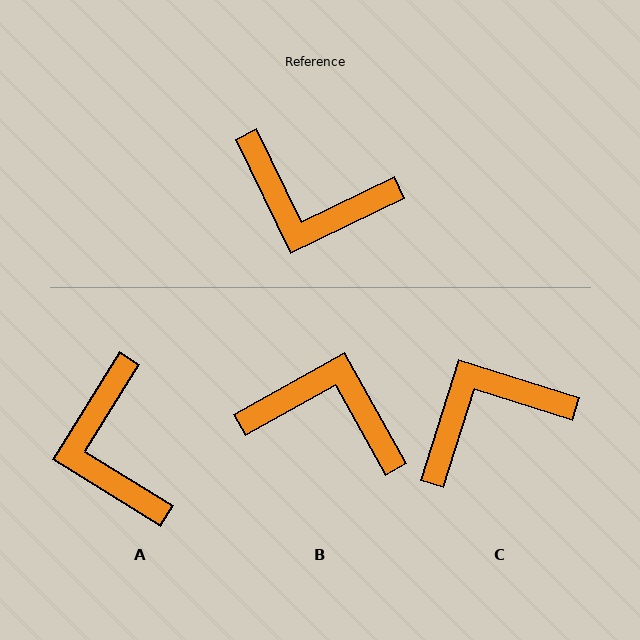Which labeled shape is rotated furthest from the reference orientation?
B, about 177 degrees away.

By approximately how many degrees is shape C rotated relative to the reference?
Approximately 133 degrees clockwise.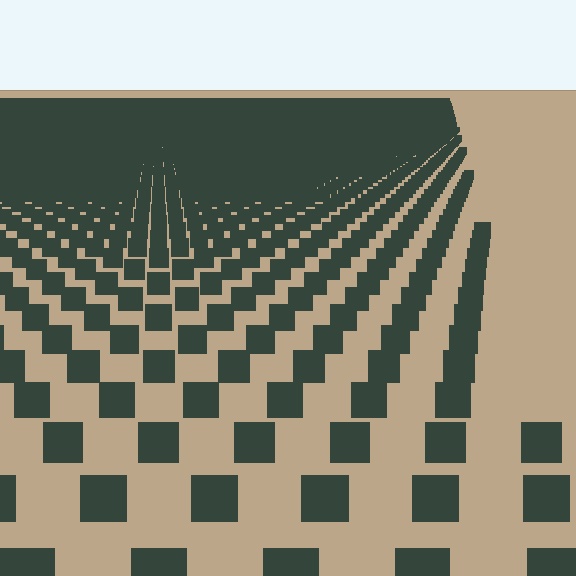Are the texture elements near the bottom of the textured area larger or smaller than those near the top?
Larger. Near the bottom, elements are closer to the viewer and appear at a bigger on-screen size.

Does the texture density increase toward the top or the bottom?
Density increases toward the top.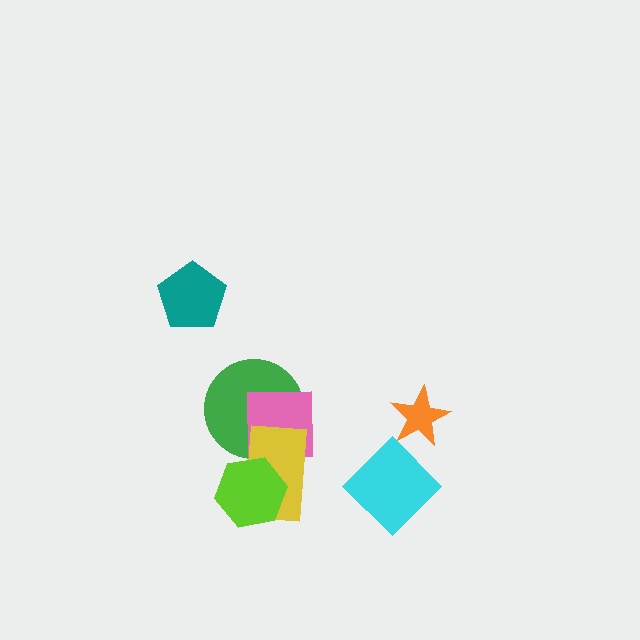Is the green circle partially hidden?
Yes, it is partially covered by another shape.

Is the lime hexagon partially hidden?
No, no other shape covers it.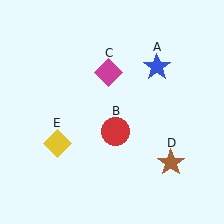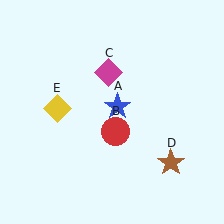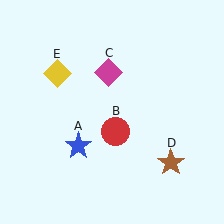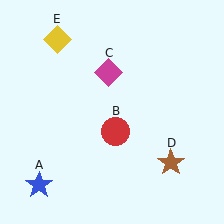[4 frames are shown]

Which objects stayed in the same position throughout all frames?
Red circle (object B) and magenta diamond (object C) and brown star (object D) remained stationary.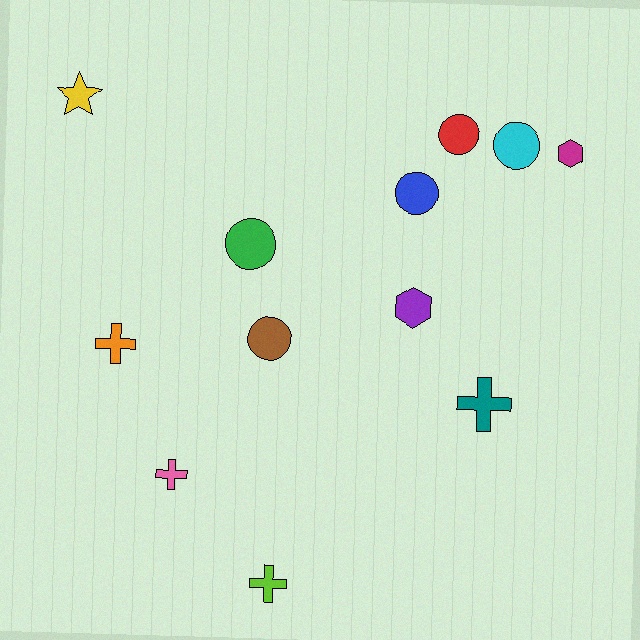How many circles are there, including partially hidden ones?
There are 5 circles.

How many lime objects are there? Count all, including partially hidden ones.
There is 1 lime object.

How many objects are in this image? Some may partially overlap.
There are 12 objects.